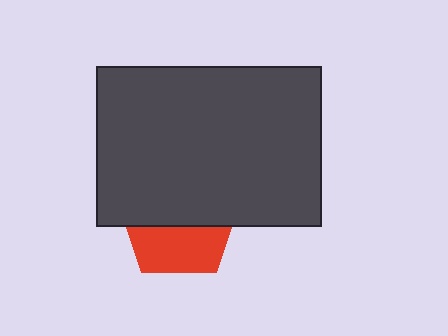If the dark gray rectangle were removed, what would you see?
You would see the complete red pentagon.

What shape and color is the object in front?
The object in front is a dark gray rectangle.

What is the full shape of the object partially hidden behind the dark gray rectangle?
The partially hidden object is a red pentagon.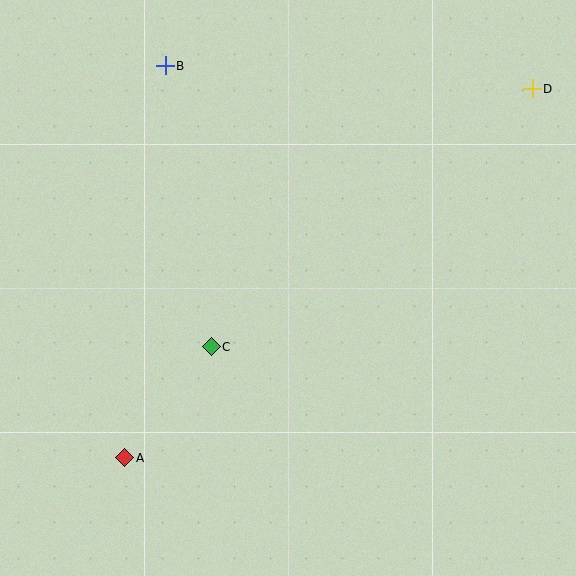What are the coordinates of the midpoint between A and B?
The midpoint between A and B is at (145, 262).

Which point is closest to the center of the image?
Point C at (211, 347) is closest to the center.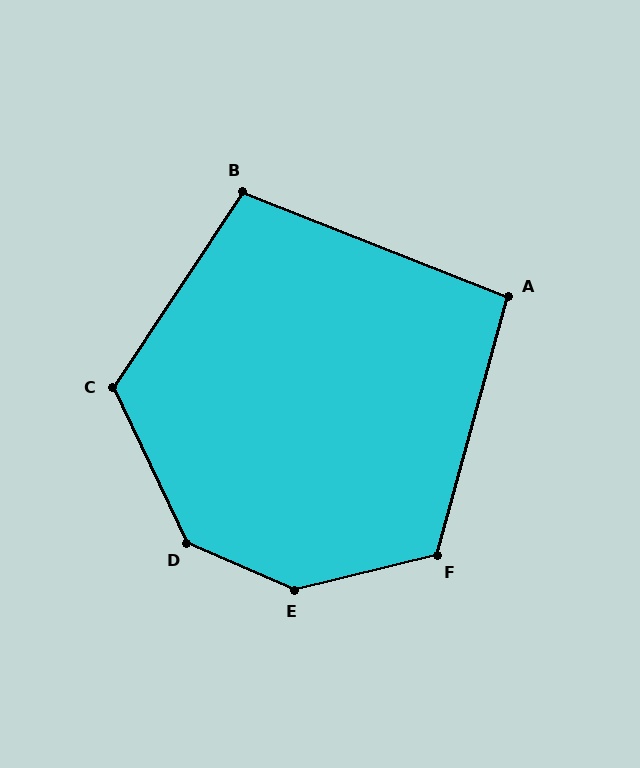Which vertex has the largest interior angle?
E, at approximately 143 degrees.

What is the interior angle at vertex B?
Approximately 102 degrees (obtuse).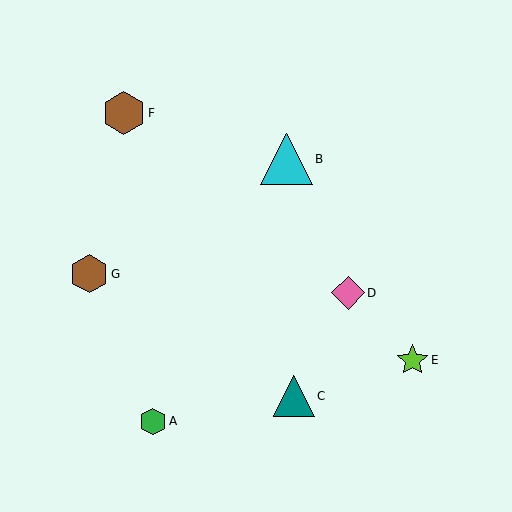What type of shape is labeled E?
Shape E is a lime star.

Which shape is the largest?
The cyan triangle (labeled B) is the largest.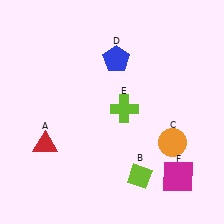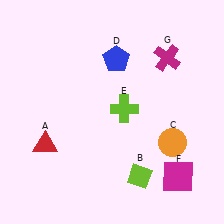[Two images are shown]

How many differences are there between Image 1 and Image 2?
There is 1 difference between the two images.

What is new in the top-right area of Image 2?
A magenta cross (G) was added in the top-right area of Image 2.